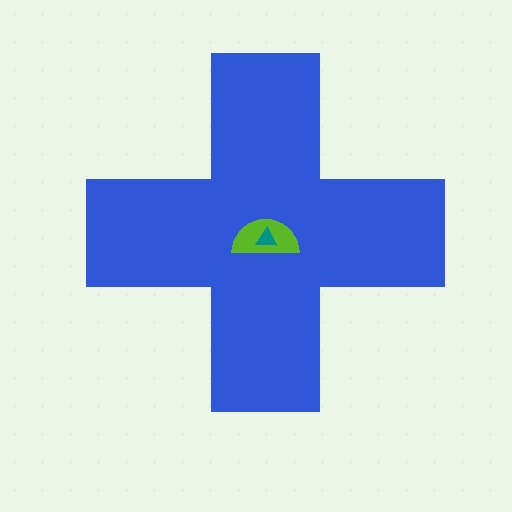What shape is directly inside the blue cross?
The lime semicircle.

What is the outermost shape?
The blue cross.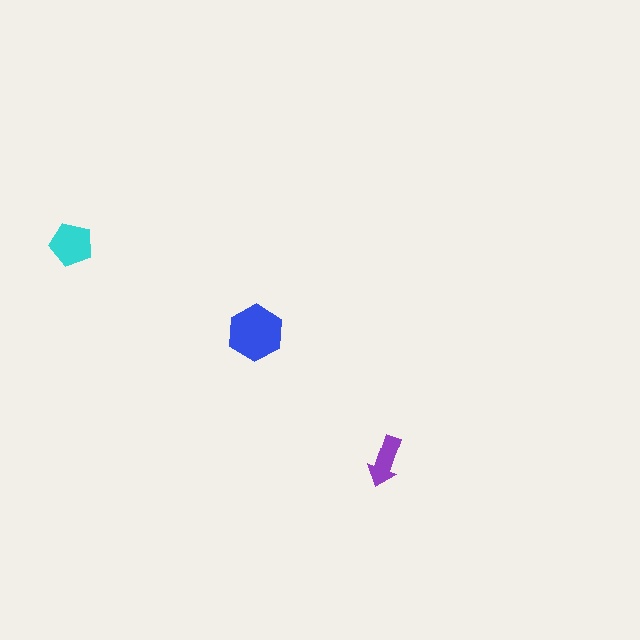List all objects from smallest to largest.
The purple arrow, the cyan pentagon, the blue hexagon.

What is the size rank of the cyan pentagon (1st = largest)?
2nd.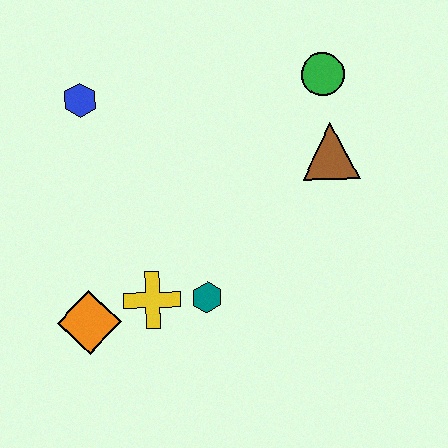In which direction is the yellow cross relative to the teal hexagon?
The yellow cross is to the left of the teal hexagon.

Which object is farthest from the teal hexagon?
The green circle is farthest from the teal hexagon.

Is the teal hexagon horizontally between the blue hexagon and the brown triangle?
Yes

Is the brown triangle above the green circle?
No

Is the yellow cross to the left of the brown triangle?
Yes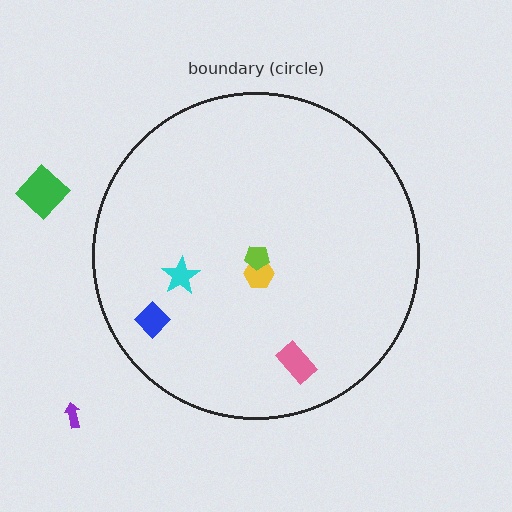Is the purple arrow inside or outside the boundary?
Outside.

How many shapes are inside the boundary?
5 inside, 2 outside.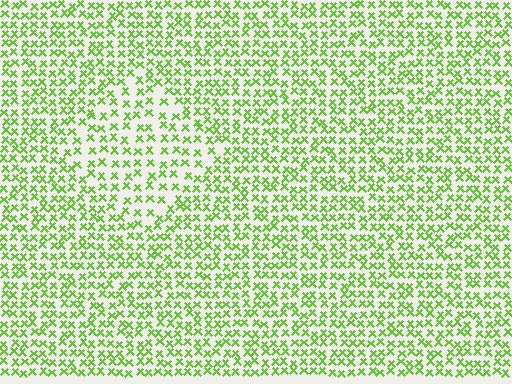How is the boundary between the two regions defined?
The boundary is defined by a change in element density (approximately 1.6x ratio). All elements are the same color, size, and shape.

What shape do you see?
I see a diamond.